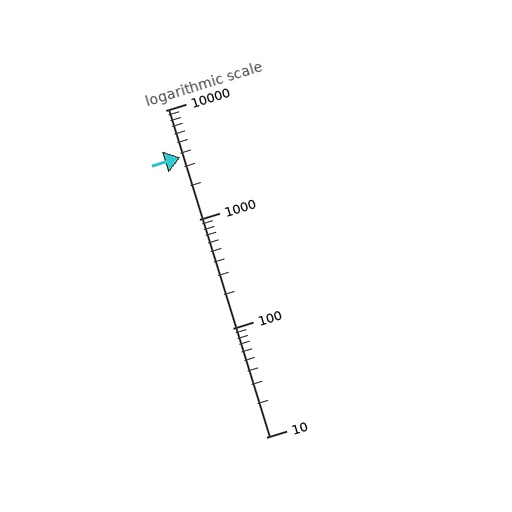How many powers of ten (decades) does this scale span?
The scale spans 3 decades, from 10 to 10000.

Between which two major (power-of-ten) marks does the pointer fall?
The pointer is between 1000 and 10000.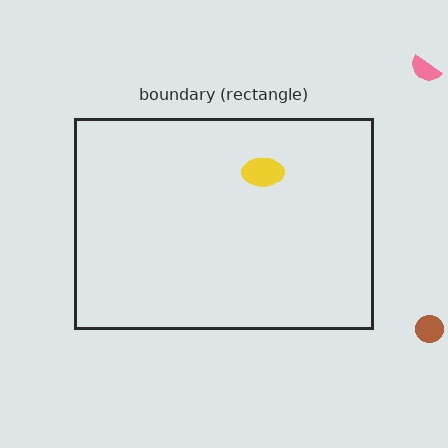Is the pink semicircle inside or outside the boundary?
Outside.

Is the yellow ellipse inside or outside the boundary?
Inside.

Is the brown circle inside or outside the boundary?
Outside.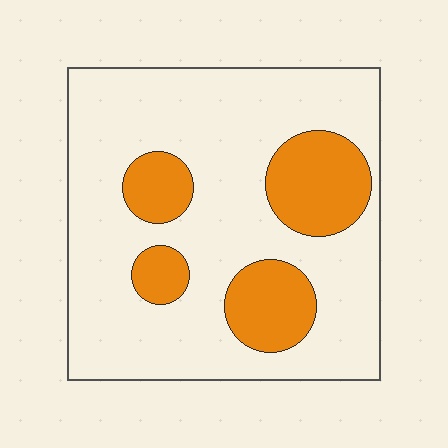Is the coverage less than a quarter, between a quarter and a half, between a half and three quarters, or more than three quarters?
Less than a quarter.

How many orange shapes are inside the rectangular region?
4.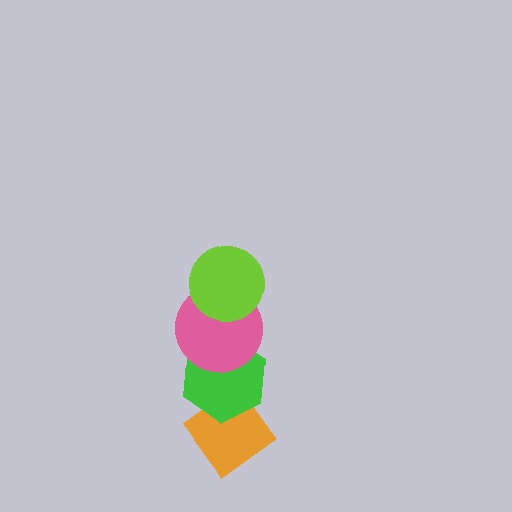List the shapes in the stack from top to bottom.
From top to bottom: the lime circle, the pink circle, the green hexagon, the orange diamond.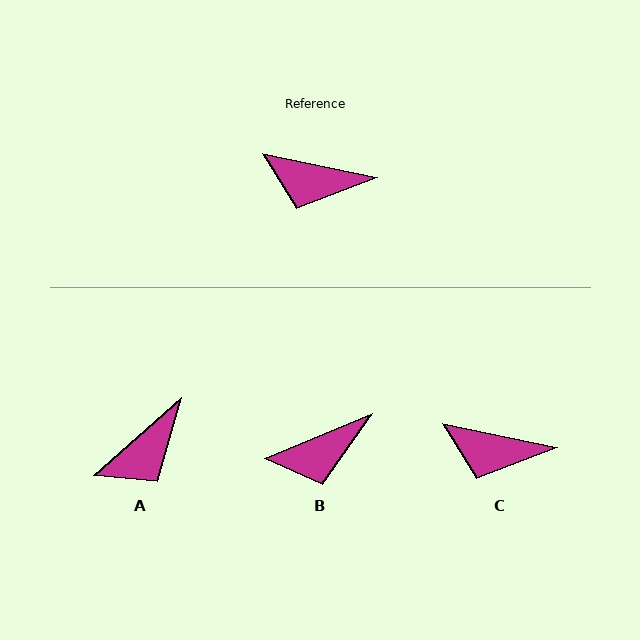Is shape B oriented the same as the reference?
No, it is off by about 34 degrees.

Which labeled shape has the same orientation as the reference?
C.